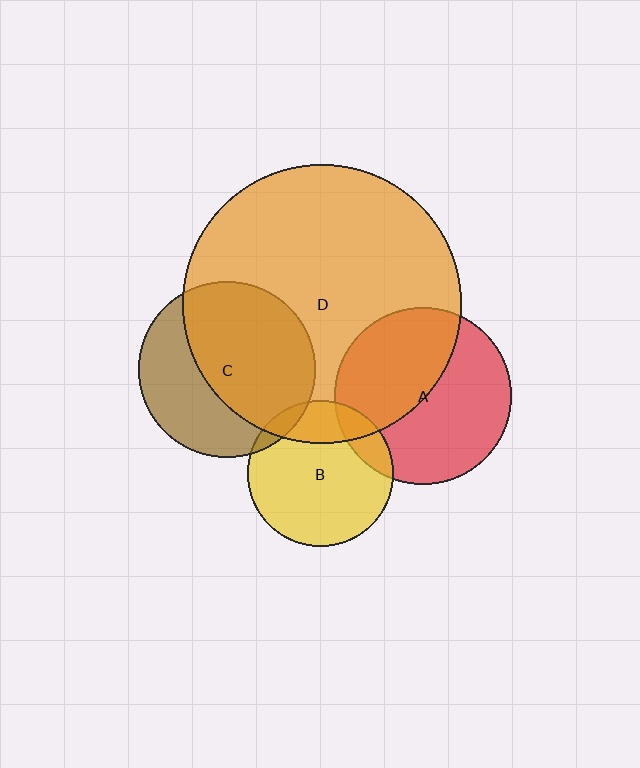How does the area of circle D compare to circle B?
Approximately 3.7 times.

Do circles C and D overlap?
Yes.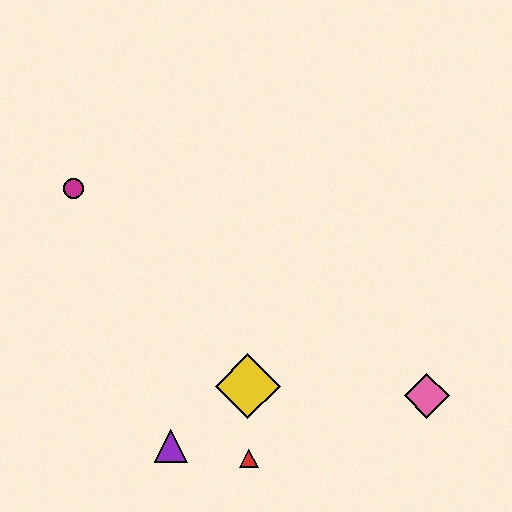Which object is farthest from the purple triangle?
The magenta circle is farthest from the purple triangle.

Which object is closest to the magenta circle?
The yellow diamond is closest to the magenta circle.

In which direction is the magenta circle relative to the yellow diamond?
The magenta circle is above the yellow diamond.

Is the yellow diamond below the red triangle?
No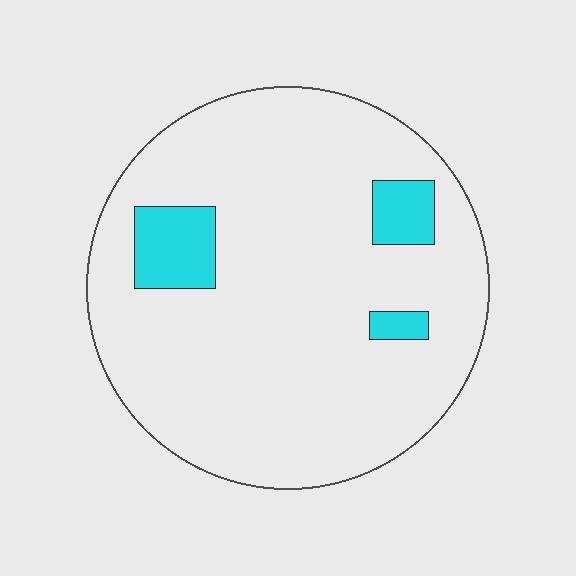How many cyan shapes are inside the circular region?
3.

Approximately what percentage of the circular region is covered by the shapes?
Approximately 10%.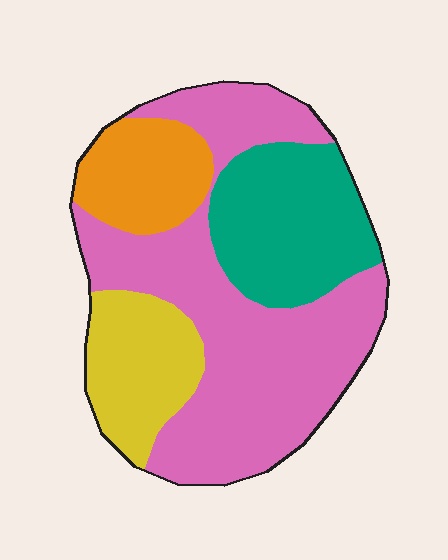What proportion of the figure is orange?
Orange covers 13% of the figure.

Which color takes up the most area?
Pink, at roughly 50%.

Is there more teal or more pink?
Pink.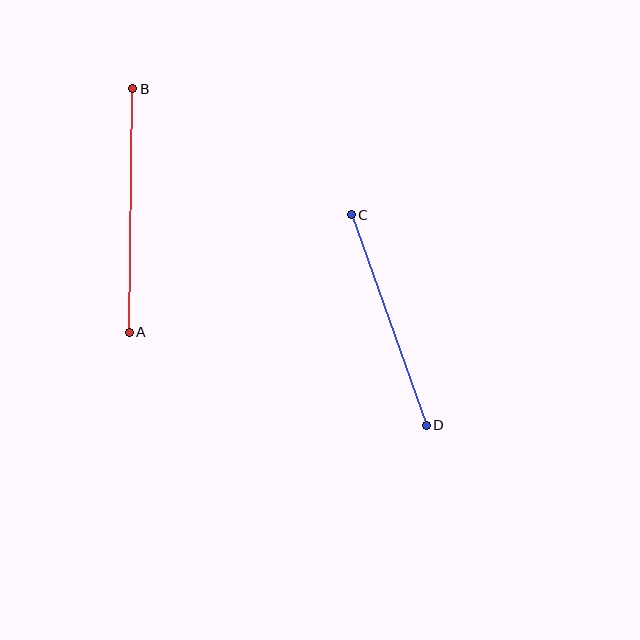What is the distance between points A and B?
The distance is approximately 243 pixels.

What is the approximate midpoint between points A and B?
The midpoint is at approximately (131, 210) pixels.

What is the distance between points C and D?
The distance is approximately 223 pixels.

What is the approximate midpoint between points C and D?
The midpoint is at approximately (389, 320) pixels.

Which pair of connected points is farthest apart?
Points A and B are farthest apart.